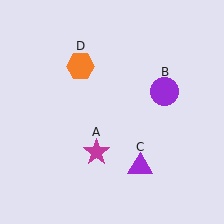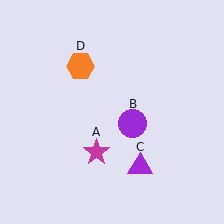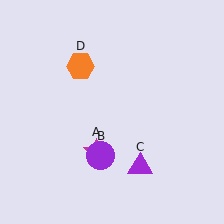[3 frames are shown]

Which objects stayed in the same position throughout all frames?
Magenta star (object A) and purple triangle (object C) and orange hexagon (object D) remained stationary.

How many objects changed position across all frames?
1 object changed position: purple circle (object B).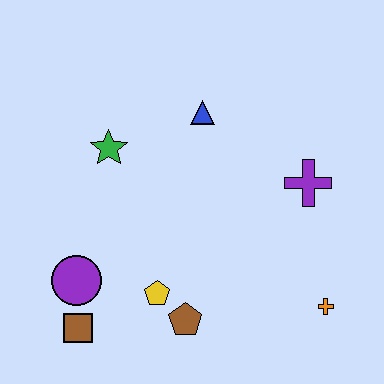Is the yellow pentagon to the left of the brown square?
No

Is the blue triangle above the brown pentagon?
Yes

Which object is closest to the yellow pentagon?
The brown pentagon is closest to the yellow pentagon.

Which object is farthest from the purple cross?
The brown square is farthest from the purple cross.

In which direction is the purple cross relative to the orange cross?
The purple cross is above the orange cross.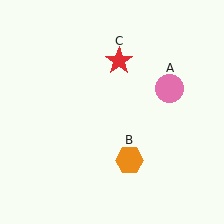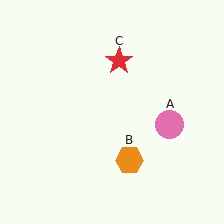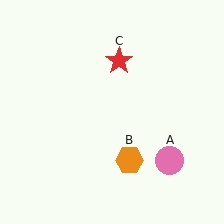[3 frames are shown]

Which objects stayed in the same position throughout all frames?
Orange hexagon (object B) and red star (object C) remained stationary.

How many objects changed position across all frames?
1 object changed position: pink circle (object A).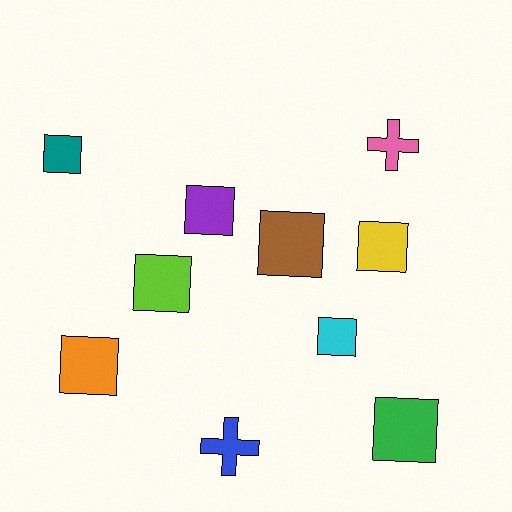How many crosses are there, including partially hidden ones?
There are 2 crosses.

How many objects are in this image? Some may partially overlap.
There are 10 objects.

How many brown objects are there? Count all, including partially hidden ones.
There is 1 brown object.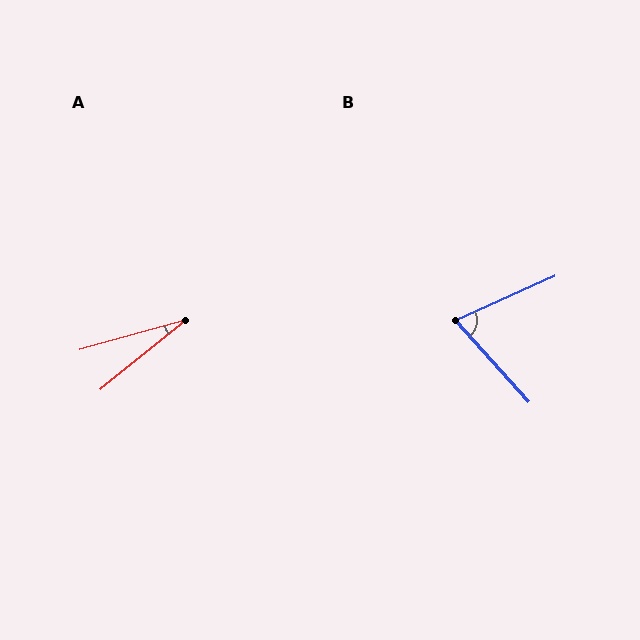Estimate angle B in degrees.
Approximately 72 degrees.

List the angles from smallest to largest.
A (23°), B (72°).